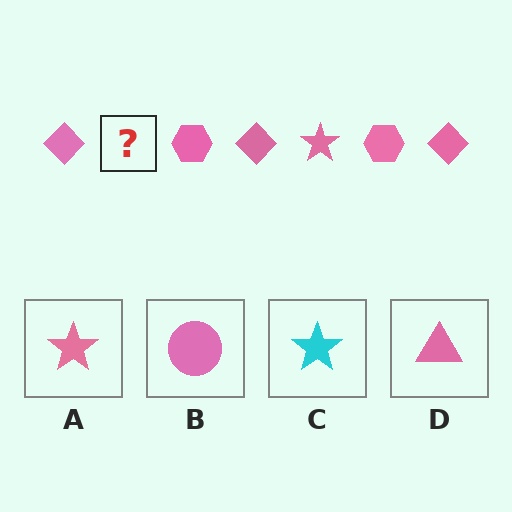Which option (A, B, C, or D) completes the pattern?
A.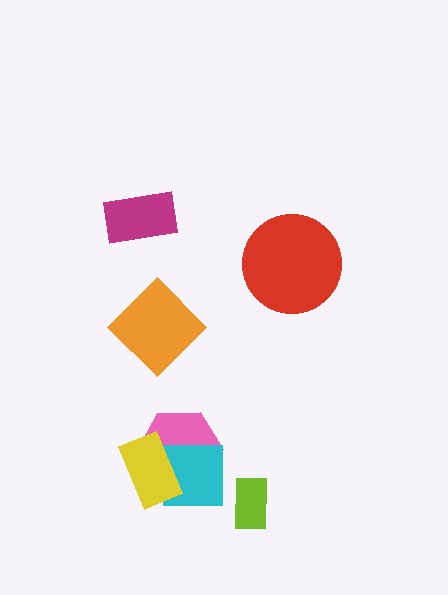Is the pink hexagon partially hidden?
Yes, it is partially covered by another shape.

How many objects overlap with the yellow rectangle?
2 objects overlap with the yellow rectangle.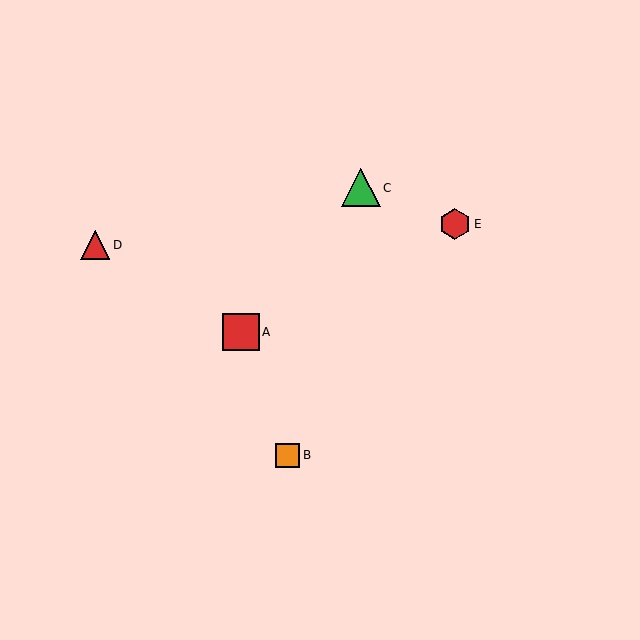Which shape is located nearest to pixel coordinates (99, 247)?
The red triangle (labeled D) at (95, 245) is nearest to that location.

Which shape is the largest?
The green triangle (labeled C) is the largest.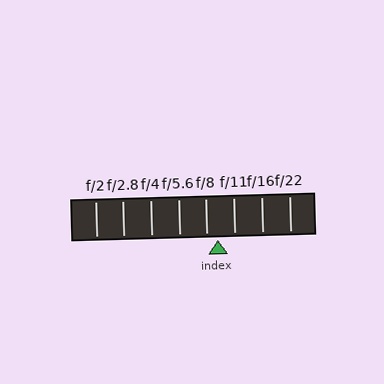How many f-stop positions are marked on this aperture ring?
There are 8 f-stop positions marked.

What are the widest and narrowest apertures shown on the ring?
The widest aperture shown is f/2 and the narrowest is f/22.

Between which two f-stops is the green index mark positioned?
The index mark is between f/8 and f/11.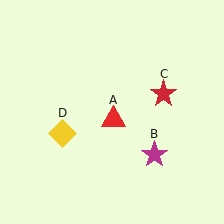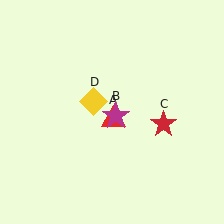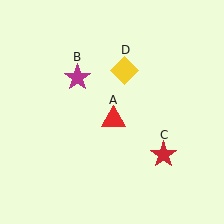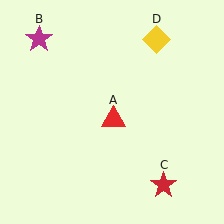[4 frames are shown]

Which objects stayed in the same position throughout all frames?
Red triangle (object A) remained stationary.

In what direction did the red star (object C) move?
The red star (object C) moved down.